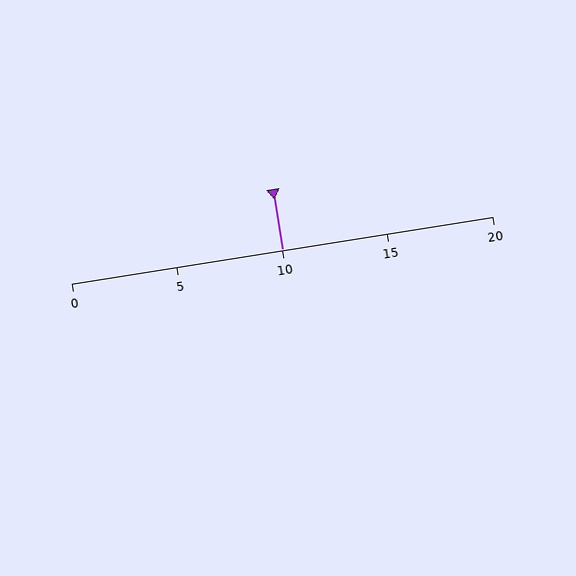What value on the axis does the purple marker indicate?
The marker indicates approximately 10.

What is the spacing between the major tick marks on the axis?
The major ticks are spaced 5 apart.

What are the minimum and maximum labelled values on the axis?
The axis runs from 0 to 20.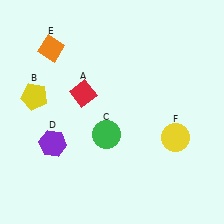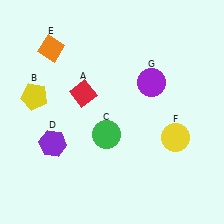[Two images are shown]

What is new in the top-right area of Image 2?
A purple circle (G) was added in the top-right area of Image 2.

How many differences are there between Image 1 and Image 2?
There is 1 difference between the two images.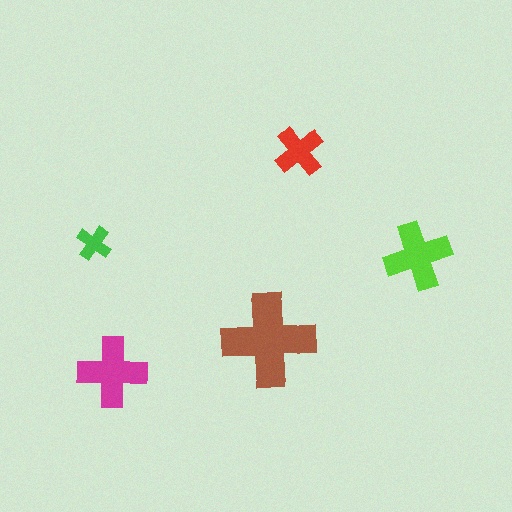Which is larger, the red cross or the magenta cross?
The magenta one.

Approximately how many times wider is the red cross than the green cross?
About 1.5 times wider.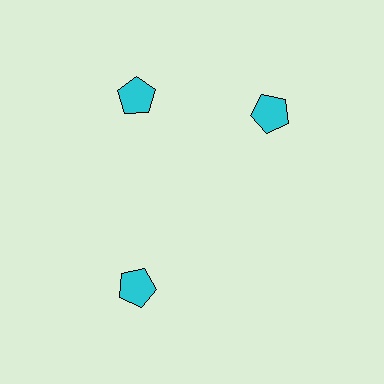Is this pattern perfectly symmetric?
No. The 3 cyan pentagons are arranged in a ring, but one element near the 3 o'clock position is rotated out of alignment along the ring, breaking the 3-fold rotational symmetry.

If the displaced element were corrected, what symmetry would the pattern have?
It would have 3-fold rotational symmetry — the pattern would map onto itself every 120 degrees.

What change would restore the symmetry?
The symmetry would be restored by rotating it back into even spacing with its neighbors so that all 3 pentagons sit at equal angles and equal distance from the center.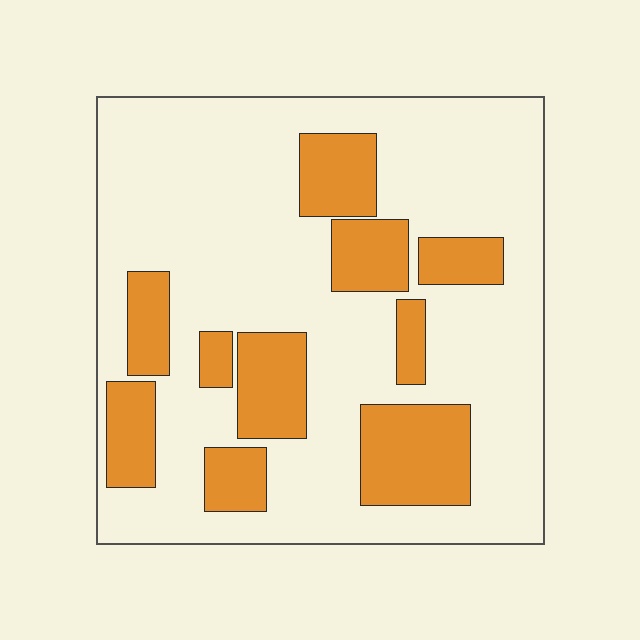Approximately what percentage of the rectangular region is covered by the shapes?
Approximately 25%.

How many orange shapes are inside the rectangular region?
10.